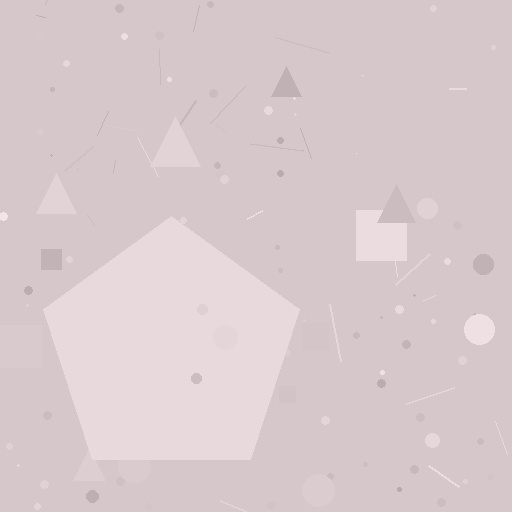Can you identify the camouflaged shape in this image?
The camouflaged shape is a pentagon.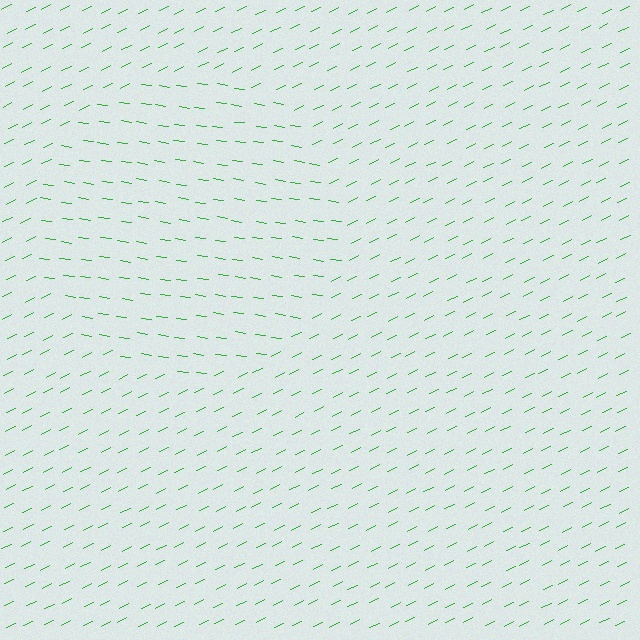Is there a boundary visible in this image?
Yes, there is a texture boundary formed by a change in line orientation.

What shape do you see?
I see a circle.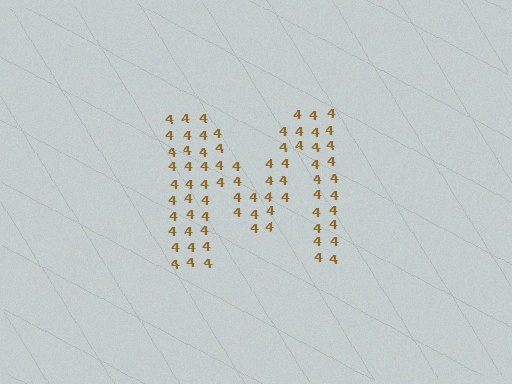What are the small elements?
The small elements are digit 4's.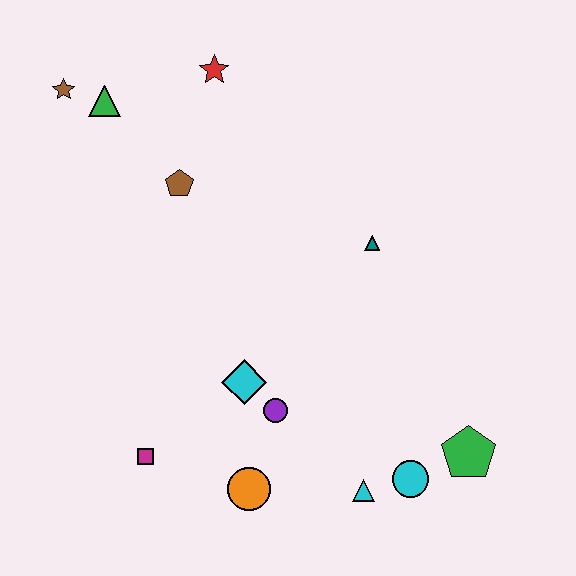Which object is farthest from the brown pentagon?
The green pentagon is farthest from the brown pentagon.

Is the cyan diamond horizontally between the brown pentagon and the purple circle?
Yes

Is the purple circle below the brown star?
Yes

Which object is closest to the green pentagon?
The cyan circle is closest to the green pentagon.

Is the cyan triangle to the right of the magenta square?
Yes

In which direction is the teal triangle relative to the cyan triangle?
The teal triangle is above the cyan triangle.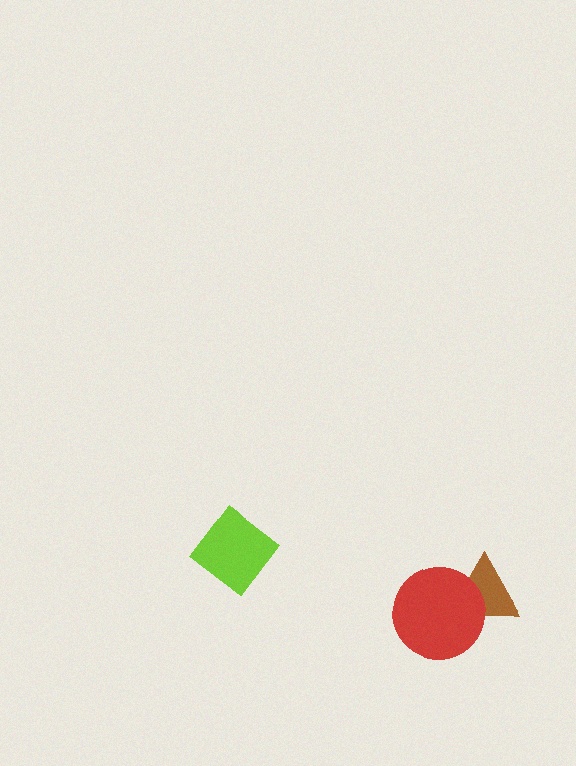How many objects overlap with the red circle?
1 object overlaps with the red circle.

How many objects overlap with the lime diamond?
0 objects overlap with the lime diamond.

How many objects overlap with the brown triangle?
1 object overlaps with the brown triangle.